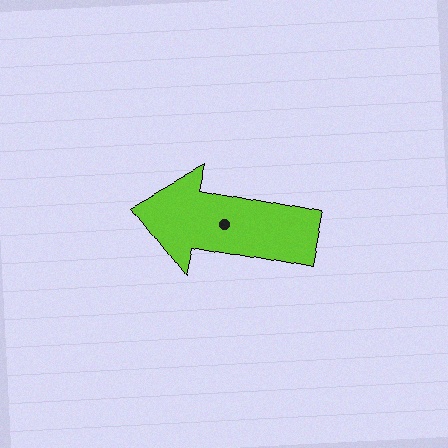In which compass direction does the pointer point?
West.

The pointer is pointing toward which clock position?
Roughly 9 o'clock.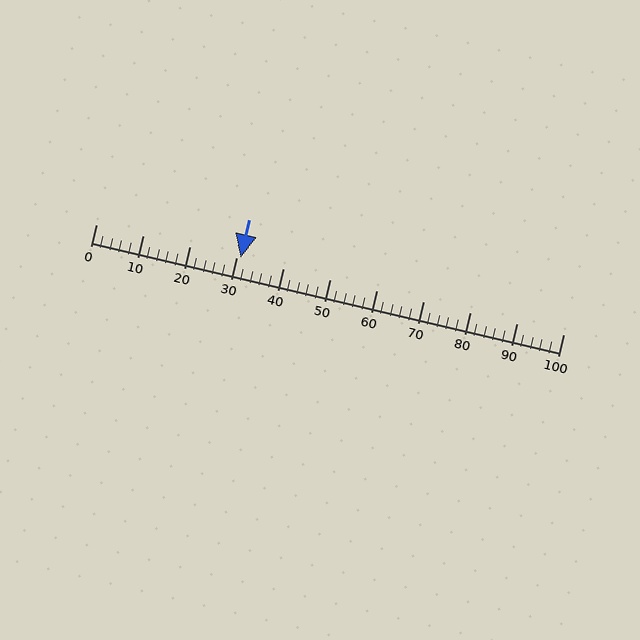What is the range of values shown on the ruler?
The ruler shows values from 0 to 100.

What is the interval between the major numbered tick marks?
The major tick marks are spaced 10 units apart.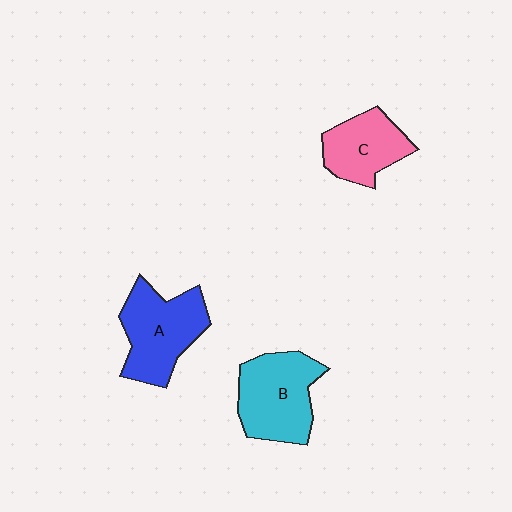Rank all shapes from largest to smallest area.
From largest to smallest: B (cyan), A (blue), C (pink).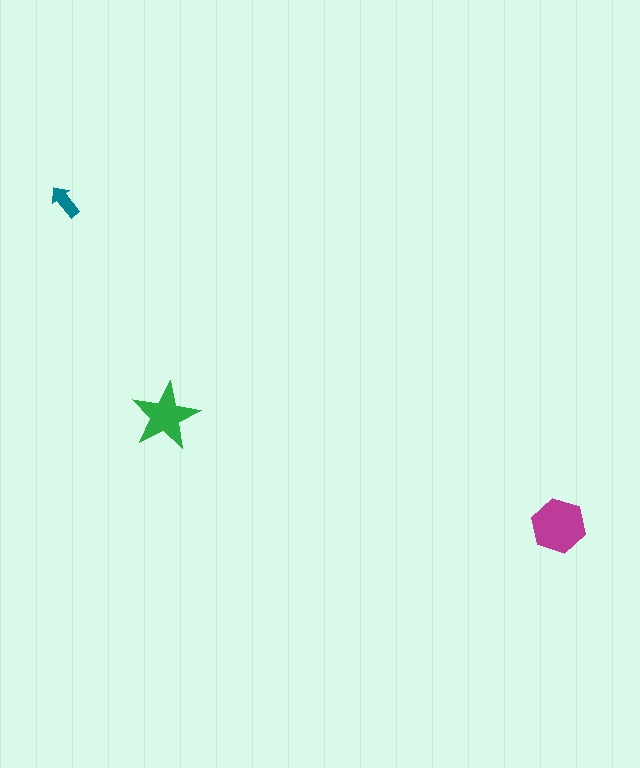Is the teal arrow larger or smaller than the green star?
Smaller.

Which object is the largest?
The magenta hexagon.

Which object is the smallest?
The teal arrow.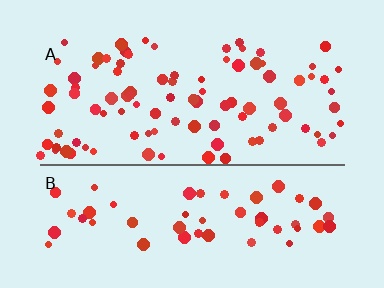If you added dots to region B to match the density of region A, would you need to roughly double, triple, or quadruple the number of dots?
Approximately double.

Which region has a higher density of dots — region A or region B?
A (the top).